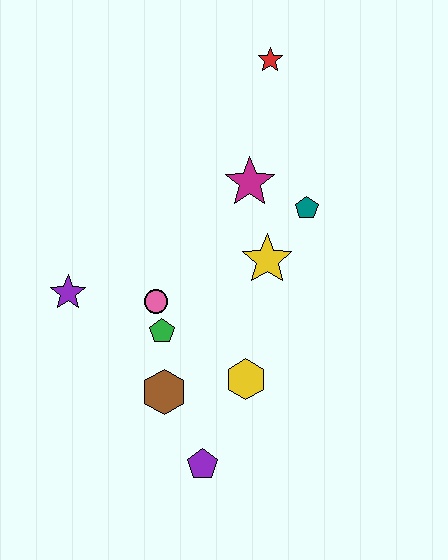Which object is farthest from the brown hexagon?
The red star is farthest from the brown hexagon.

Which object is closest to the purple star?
The pink circle is closest to the purple star.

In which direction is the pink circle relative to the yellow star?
The pink circle is to the left of the yellow star.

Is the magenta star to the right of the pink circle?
Yes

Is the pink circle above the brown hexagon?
Yes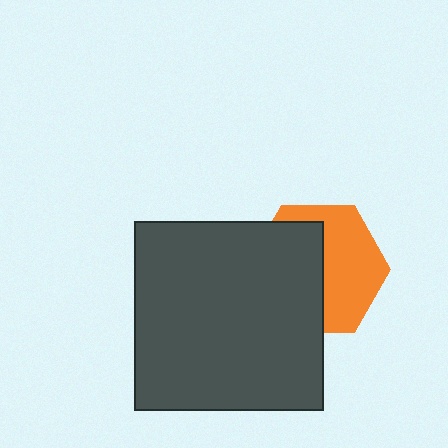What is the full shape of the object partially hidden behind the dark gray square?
The partially hidden object is an orange hexagon.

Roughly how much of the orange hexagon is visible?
About half of it is visible (roughly 50%).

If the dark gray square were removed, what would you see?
You would see the complete orange hexagon.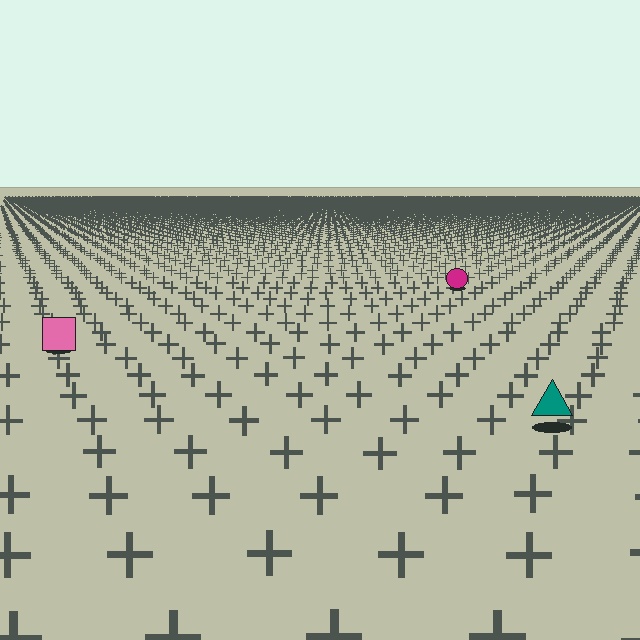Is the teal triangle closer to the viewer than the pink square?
Yes. The teal triangle is closer — you can tell from the texture gradient: the ground texture is coarser near it.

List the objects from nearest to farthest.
From nearest to farthest: the teal triangle, the pink square, the magenta circle.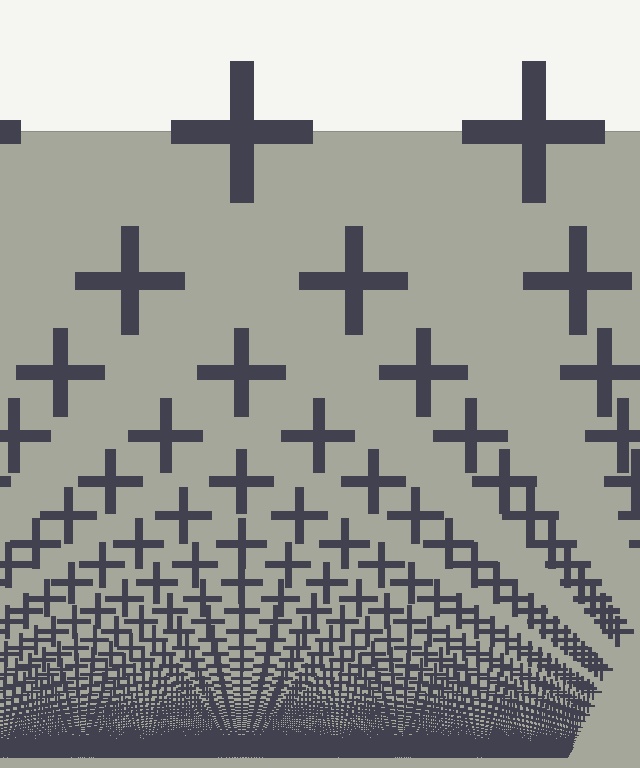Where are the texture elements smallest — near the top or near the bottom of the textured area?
Near the bottom.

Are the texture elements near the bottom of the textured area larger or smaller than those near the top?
Smaller. The gradient is inverted — elements near the bottom are smaller and denser.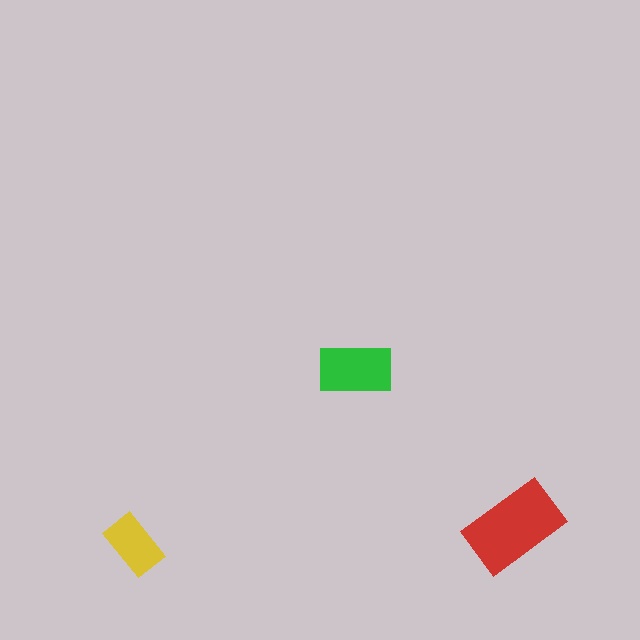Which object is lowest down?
The yellow rectangle is bottommost.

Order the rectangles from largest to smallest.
the red one, the green one, the yellow one.